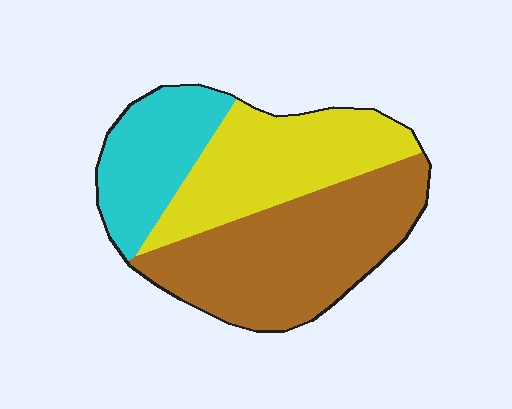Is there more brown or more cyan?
Brown.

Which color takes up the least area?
Cyan, at roughly 20%.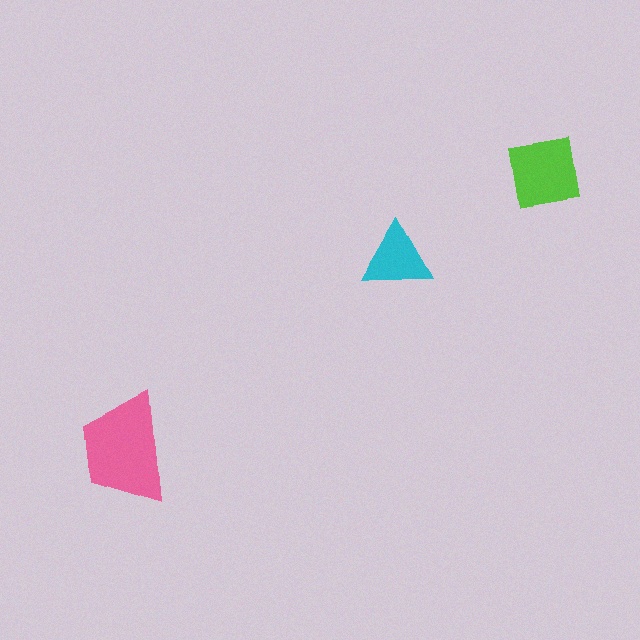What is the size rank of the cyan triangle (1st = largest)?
3rd.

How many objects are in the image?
There are 3 objects in the image.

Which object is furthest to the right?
The lime square is rightmost.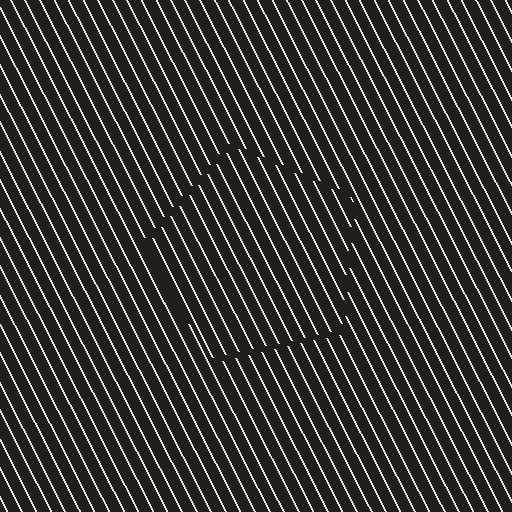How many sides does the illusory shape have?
5 sides — the line-ends trace a pentagon.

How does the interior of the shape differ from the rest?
The interior of the shape contains the same grating, shifted by half a period — the contour is defined by the phase discontinuity where line-ends from the inner and outer gratings abut.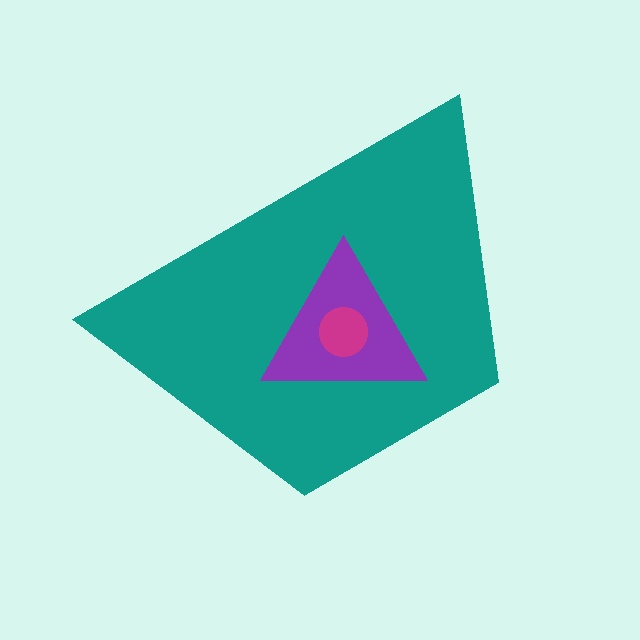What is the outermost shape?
The teal trapezoid.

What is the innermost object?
The magenta circle.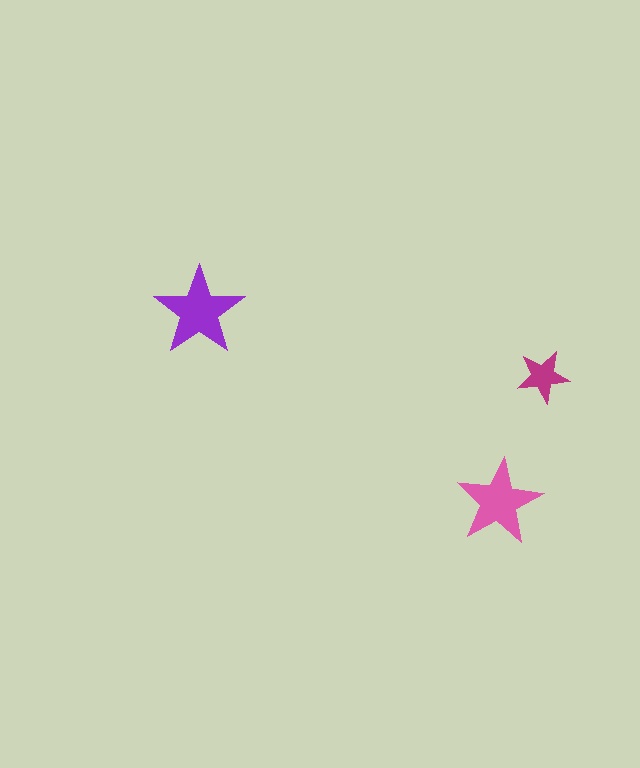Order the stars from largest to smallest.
the purple one, the pink one, the magenta one.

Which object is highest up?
The purple star is topmost.